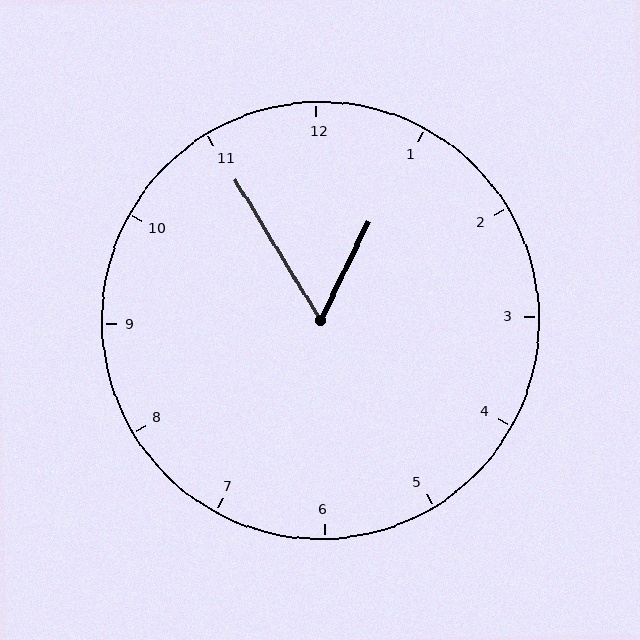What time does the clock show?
12:55.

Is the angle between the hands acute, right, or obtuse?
It is acute.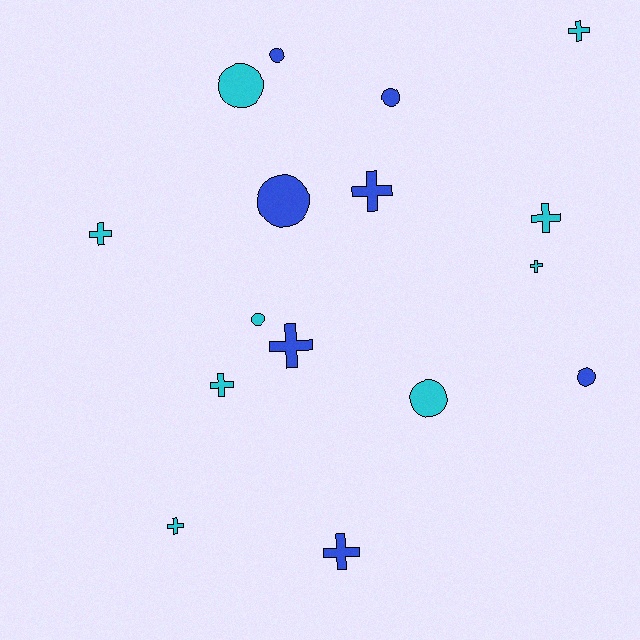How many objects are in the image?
There are 16 objects.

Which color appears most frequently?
Cyan, with 9 objects.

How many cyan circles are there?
There are 3 cyan circles.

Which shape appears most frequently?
Cross, with 9 objects.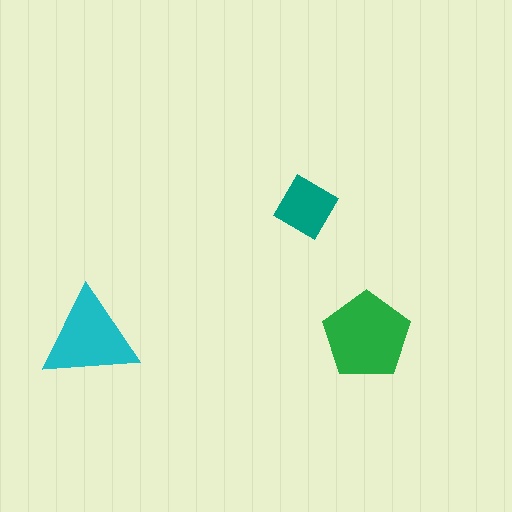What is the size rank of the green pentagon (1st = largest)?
1st.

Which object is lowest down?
The cyan triangle is bottommost.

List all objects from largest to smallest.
The green pentagon, the cyan triangle, the teal diamond.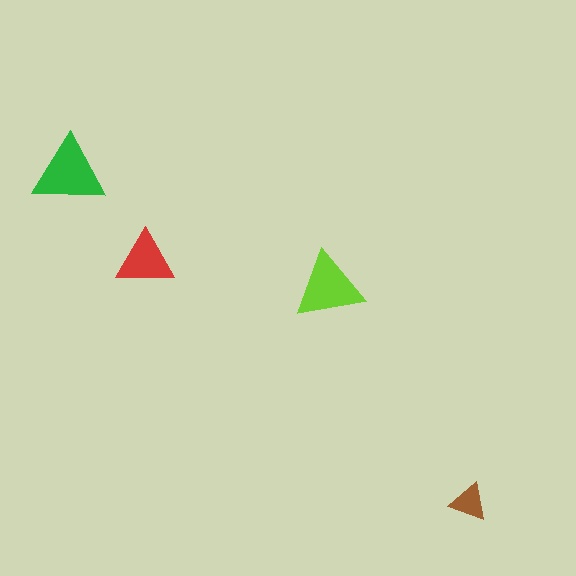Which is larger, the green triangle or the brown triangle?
The green one.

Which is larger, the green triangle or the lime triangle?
The green one.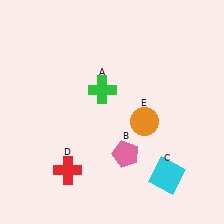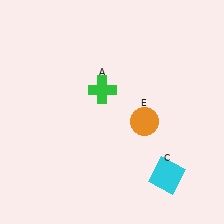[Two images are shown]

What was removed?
The pink pentagon (B), the red cross (D) were removed in Image 2.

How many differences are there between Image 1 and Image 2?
There are 2 differences between the two images.